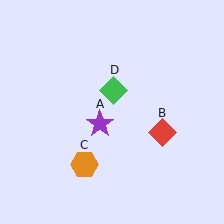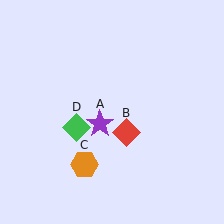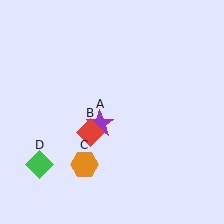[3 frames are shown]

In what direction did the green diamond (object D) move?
The green diamond (object D) moved down and to the left.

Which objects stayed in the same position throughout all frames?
Purple star (object A) and orange hexagon (object C) remained stationary.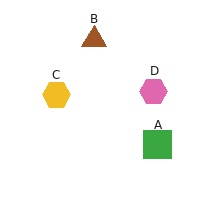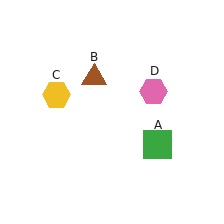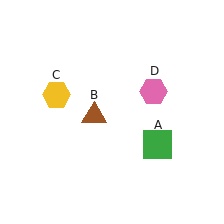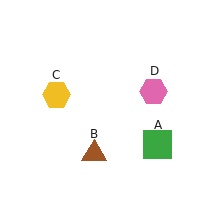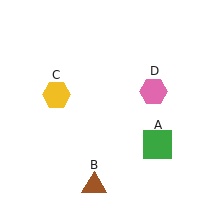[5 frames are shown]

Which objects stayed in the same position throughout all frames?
Green square (object A) and yellow hexagon (object C) and pink hexagon (object D) remained stationary.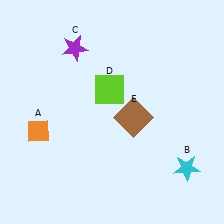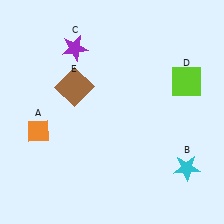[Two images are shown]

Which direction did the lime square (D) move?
The lime square (D) moved right.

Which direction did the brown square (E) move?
The brown square (E) moved left.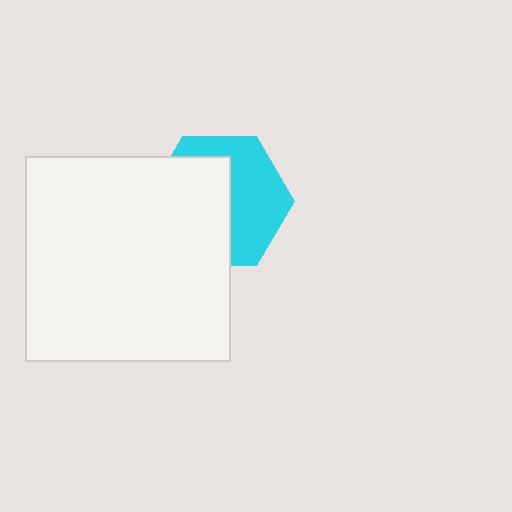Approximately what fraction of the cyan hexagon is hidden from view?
Roughly 53% of the cyan hexagon is hidden behind the white square.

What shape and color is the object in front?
The object in front is a white square.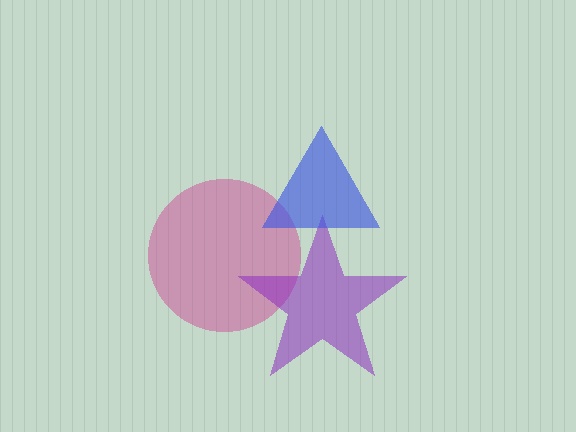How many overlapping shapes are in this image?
There are 3 overlapping shapes in the image.